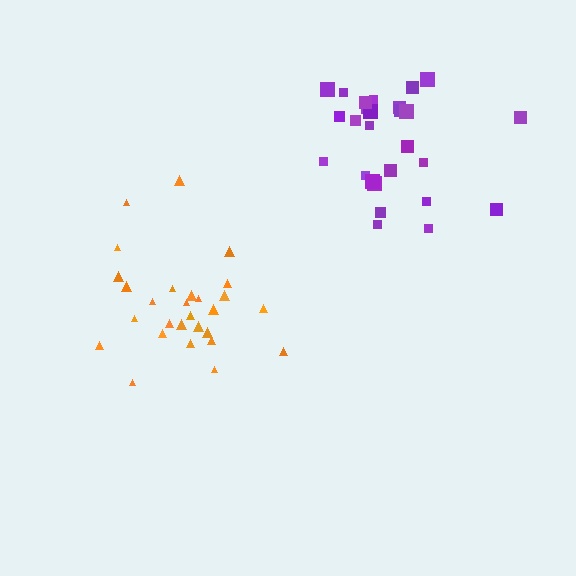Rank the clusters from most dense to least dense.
purple, orange.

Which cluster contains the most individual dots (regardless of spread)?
Orange (28).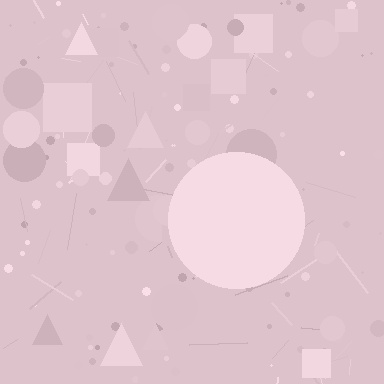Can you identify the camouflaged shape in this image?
The camouflaged shape is a circle.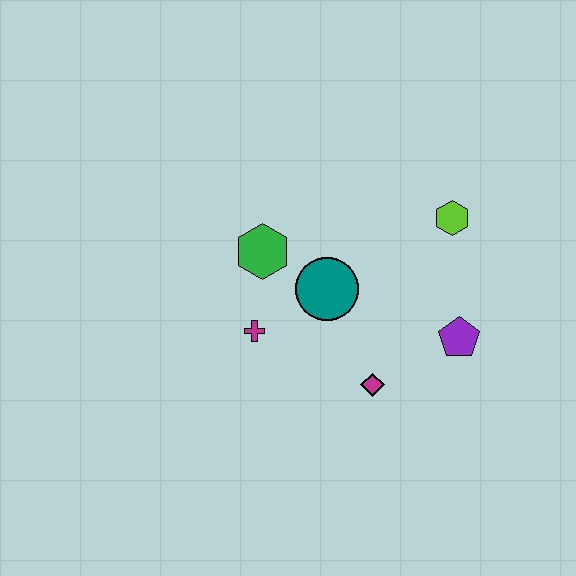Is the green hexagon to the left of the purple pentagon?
Yes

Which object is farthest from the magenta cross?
The lime hexagon is farthest from the magenta cross.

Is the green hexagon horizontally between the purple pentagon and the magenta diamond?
No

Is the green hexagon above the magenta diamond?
Yes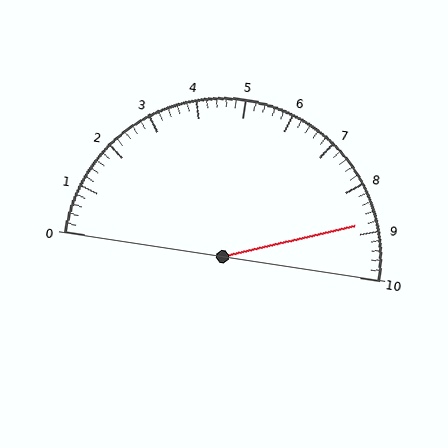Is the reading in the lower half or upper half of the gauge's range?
The reading is in the upper half of the range (0 to 10).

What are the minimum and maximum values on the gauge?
The gauge ranges from 0 to 10.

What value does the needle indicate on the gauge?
The needle indicates approximately 8.8.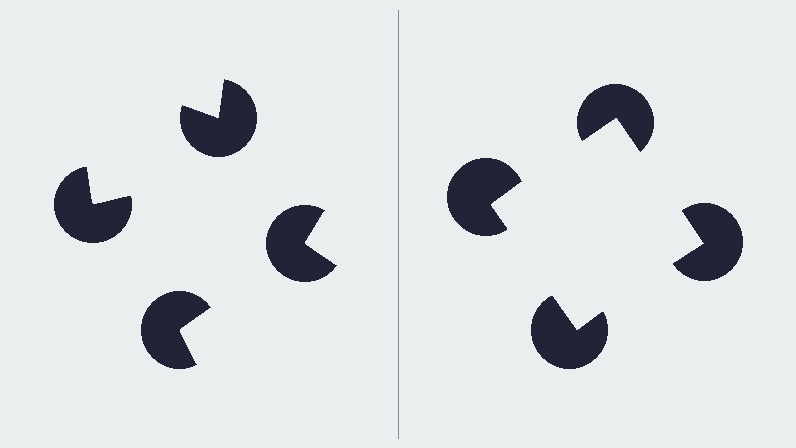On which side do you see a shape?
An illusory square appears on the right side. On the left side the wedge cuts are rotated, so no coherent shape forms.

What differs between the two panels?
The pac-man discs are positioned identically on both sides; only the wedge orientations differ. On the right they align to a square; on the left they are misaligned.